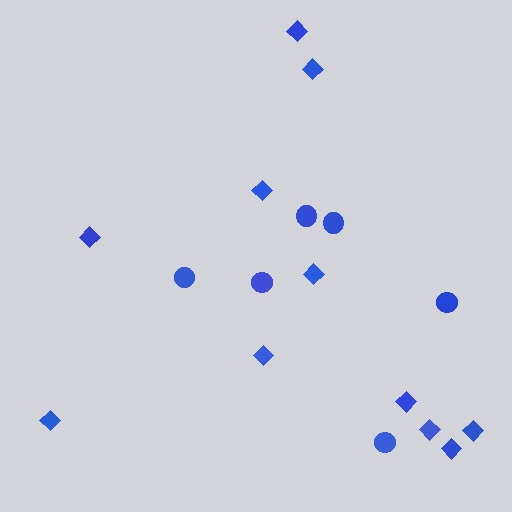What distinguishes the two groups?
There are 2 groups: one group of circles (6) and one group of diamonds (11).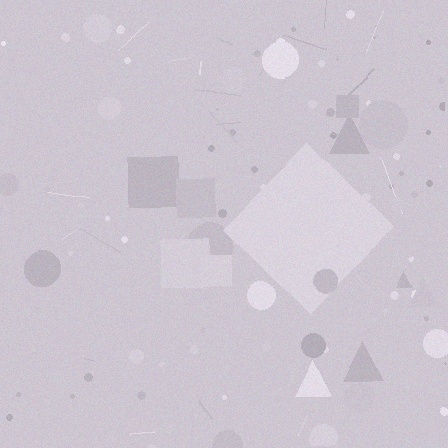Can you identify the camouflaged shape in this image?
The camouflaged shape is a diamond.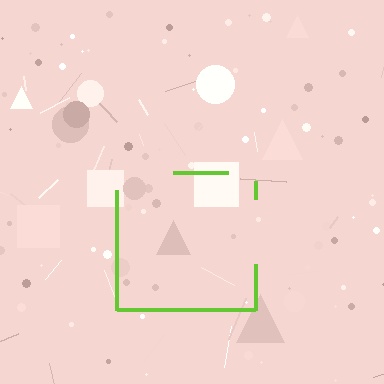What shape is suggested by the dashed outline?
The dashed outline suggests a square.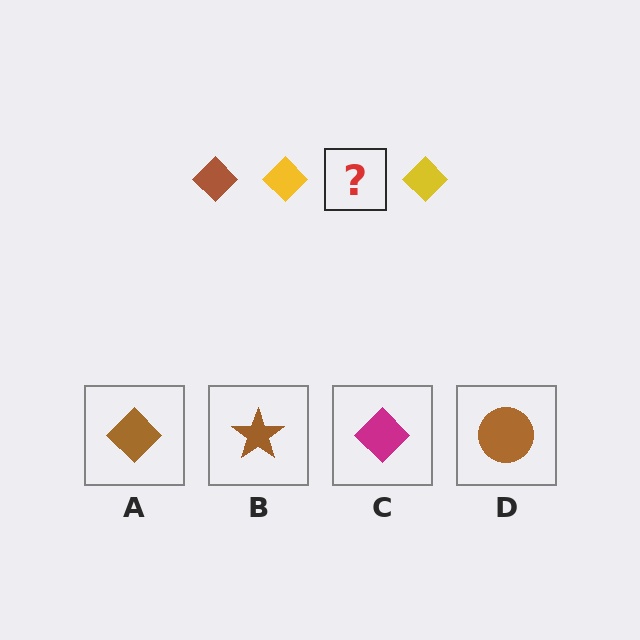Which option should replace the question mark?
Option A.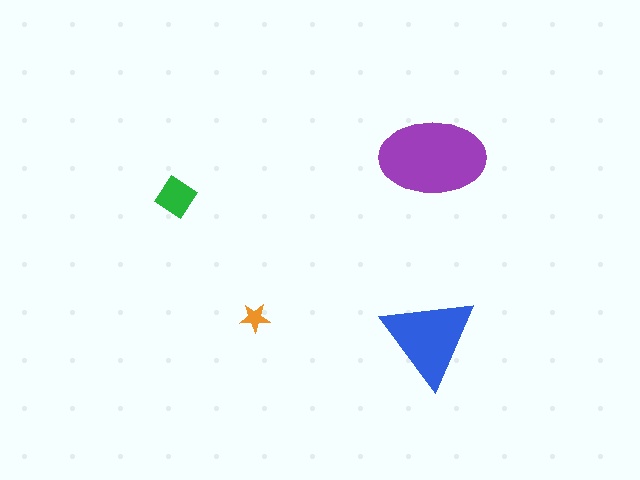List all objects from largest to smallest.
The purple ellipse, the blue triangle, the green diamond, the orange star.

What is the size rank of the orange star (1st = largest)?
4th.